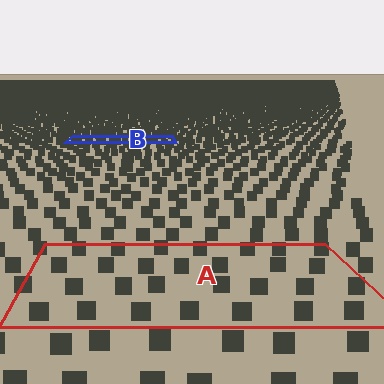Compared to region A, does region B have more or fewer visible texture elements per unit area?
Region B has more texture elements per unit area — they are packed more densely because it is farther away.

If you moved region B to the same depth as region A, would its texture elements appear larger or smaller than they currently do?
They would appear larger. At a closer depth, the same texture elements are projected at a bigger on-screen size.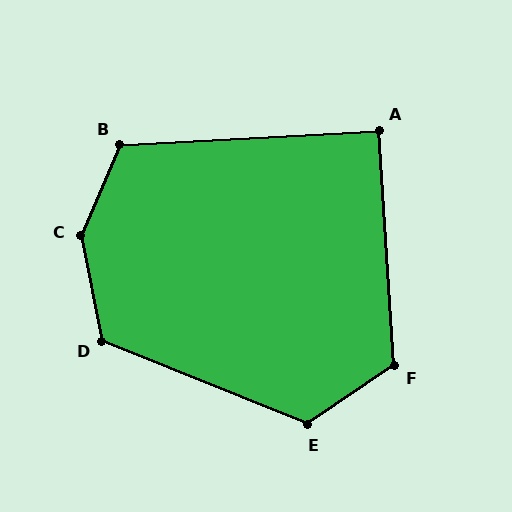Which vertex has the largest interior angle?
C, at approximately 146 degrees.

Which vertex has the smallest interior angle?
A, at approximately 91 degrees.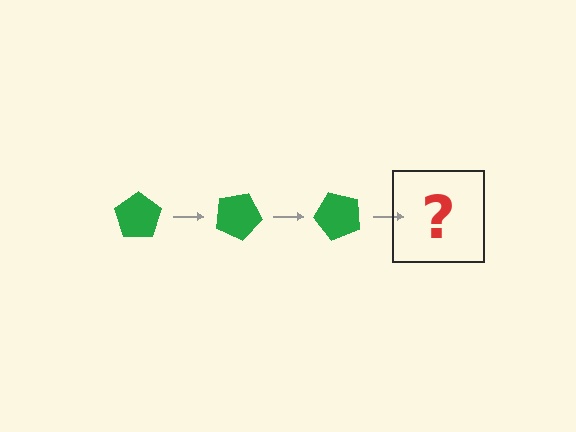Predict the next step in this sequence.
The next step is a green pentagon rotated 75 degrees.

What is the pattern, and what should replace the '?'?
The pattern is that the pentagon rotates 25 degrees each step. The '?' should be a green pentagon rotated 75 degrees.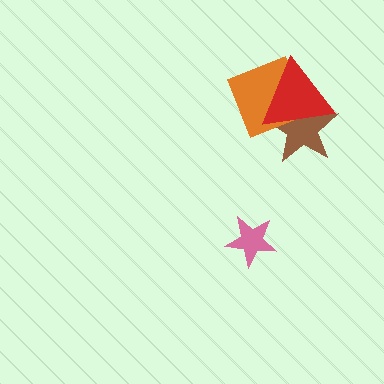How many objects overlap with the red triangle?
2 objects overlap with the red triangle.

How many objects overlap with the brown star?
2 objects overlap with the brown star.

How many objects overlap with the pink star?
0 objects overlap with the pink star.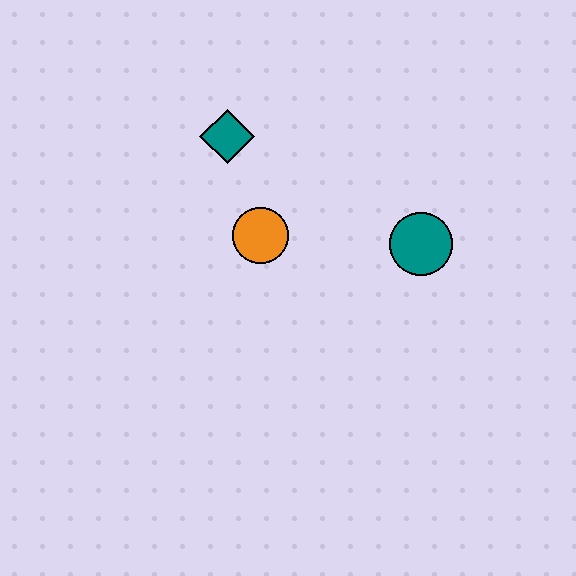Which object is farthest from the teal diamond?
The teal circle is farthest from the teal diamond.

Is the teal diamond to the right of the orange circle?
No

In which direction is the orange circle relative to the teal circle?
The orange circle is to the left of the teal circle.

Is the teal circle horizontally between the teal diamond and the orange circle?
No